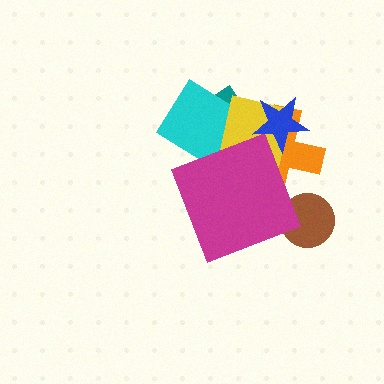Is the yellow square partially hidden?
Yes, it is partially covered by another shape.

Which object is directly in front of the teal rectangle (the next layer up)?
The cyan diamond is directly in front of the teal rectangle.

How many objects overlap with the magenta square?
4 objects overlap with the magenta square.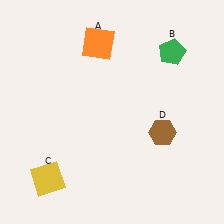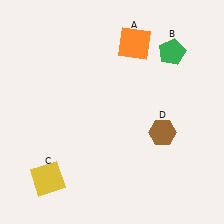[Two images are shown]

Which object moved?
The orange square (A) moved right.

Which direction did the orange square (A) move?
The orange square (A) moved right.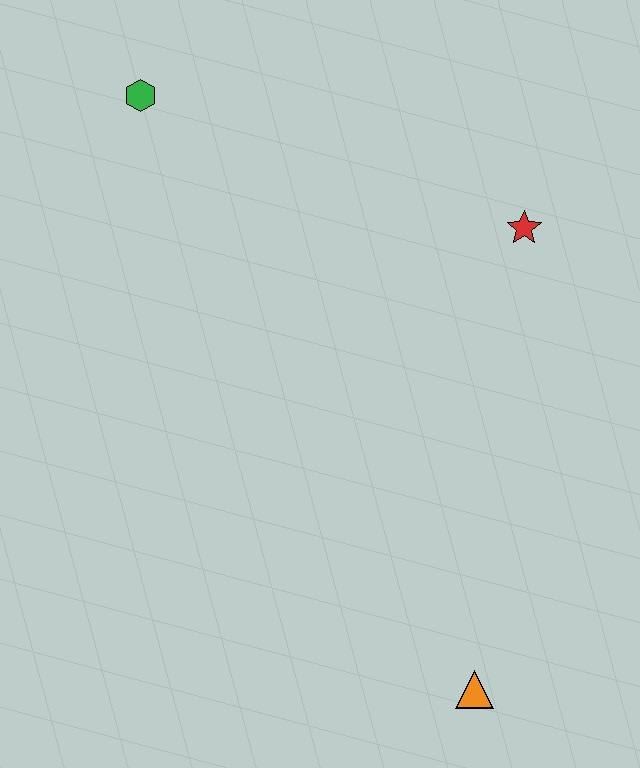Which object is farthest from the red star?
The orange triangle is farthest from the red star.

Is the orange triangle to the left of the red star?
Yes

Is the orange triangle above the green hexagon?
No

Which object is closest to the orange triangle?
The red star is closest to the orange triangle.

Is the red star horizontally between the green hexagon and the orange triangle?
No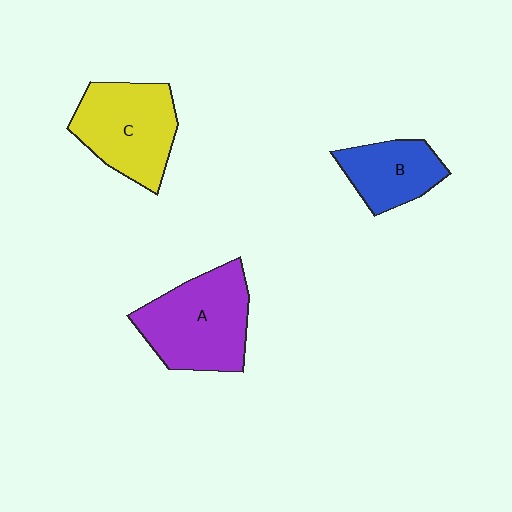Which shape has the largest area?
Shape A (purple).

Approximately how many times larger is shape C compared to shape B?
Approximately 1.5 times.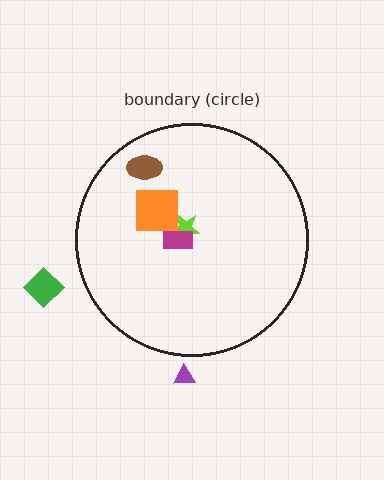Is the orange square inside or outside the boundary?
Inside.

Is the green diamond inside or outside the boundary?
Outside.